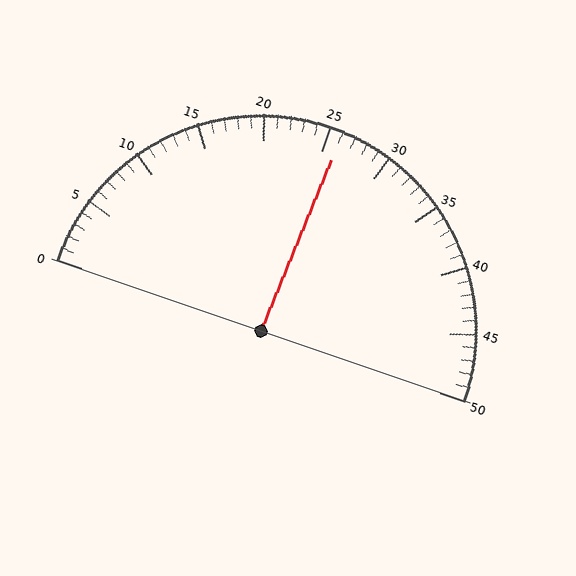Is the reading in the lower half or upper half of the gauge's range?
The reading is in the upper half of the range (0 to 50).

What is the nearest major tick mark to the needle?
The nearest major tick mark is 25.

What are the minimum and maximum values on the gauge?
The gauge ranges from 0 to 50.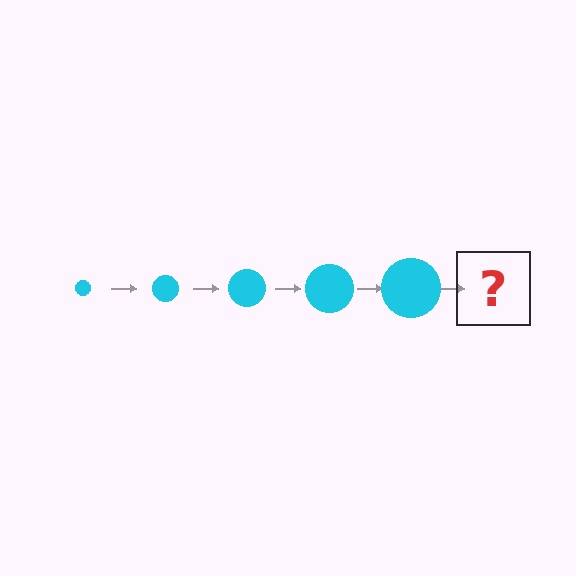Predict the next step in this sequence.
The next step is a cyan circle, larger than the previous one.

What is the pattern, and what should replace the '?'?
The pattern is that the circle gets progressively larger each step. The '?' should be a cyan circle, larger than the previous one.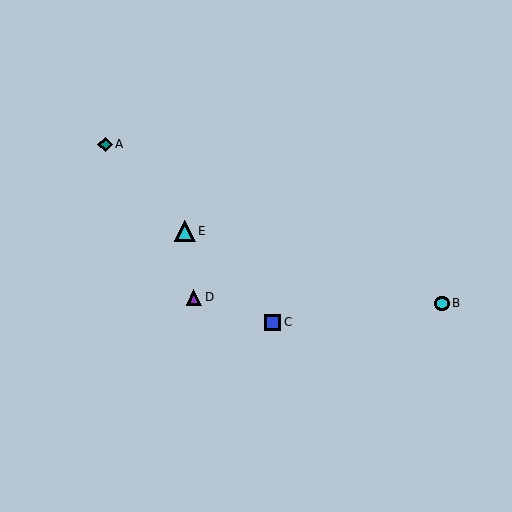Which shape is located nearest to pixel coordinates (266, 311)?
The blue square (labeled C) at (273, 322) is nearest to that location.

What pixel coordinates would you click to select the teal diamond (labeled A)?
Click at (105, 144) to select the teal diamond A.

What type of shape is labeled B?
Shape B is a cyan circle.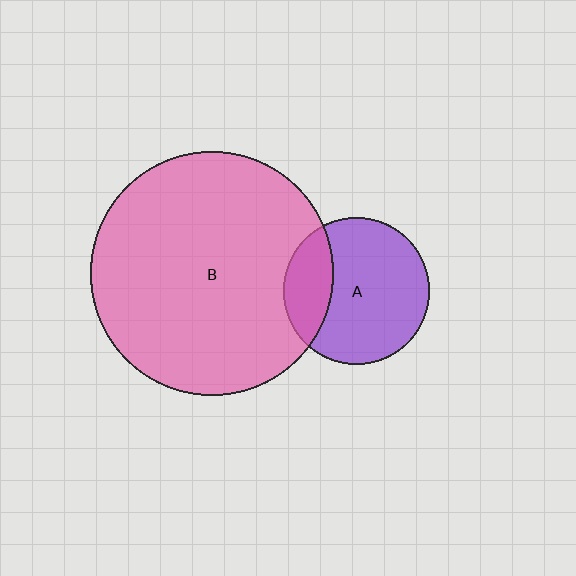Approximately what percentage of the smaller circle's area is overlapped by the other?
Approximately 25%.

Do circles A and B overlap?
Yes.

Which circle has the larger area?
Circle B (pink).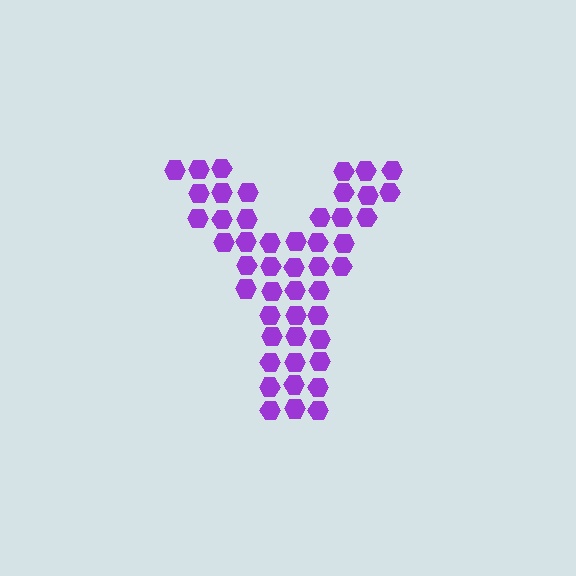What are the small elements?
The small elements are hexagons.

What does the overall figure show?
The overall figure shows the letter Y.